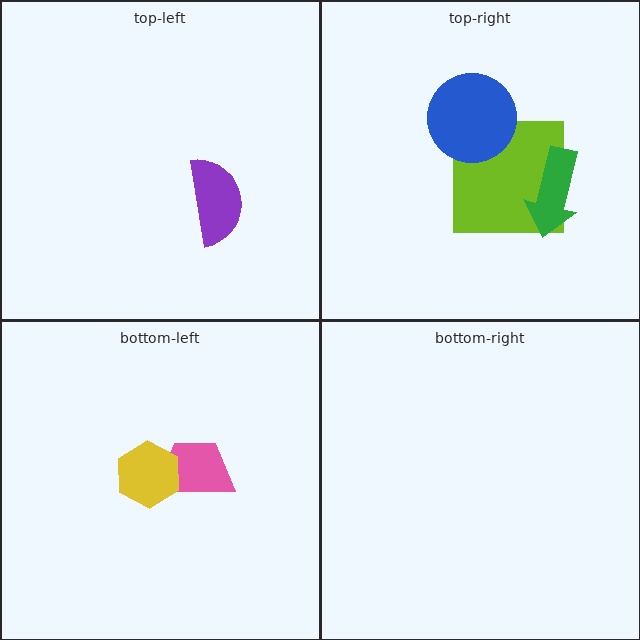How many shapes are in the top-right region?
3.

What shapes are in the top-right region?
The lime square, the blue circle, the green arrow.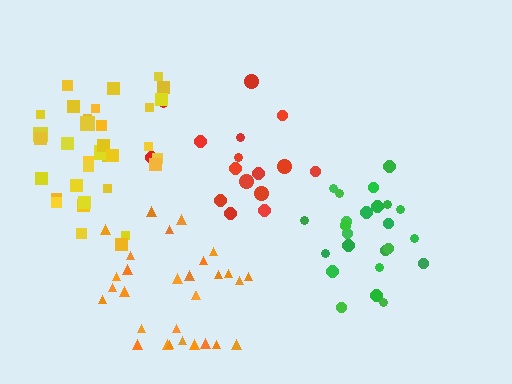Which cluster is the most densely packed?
Yellow.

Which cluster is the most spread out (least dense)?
Orange.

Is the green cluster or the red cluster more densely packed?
Green.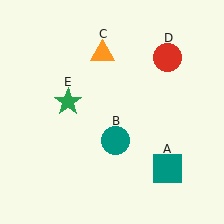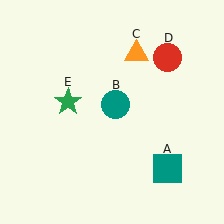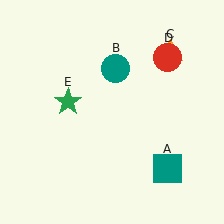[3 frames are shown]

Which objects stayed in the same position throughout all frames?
Teal square (object A) and red circle (object D) and green star (object E) remained stationary.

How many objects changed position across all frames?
2 objects changed position: teal circle (object B), orange triangle (object C).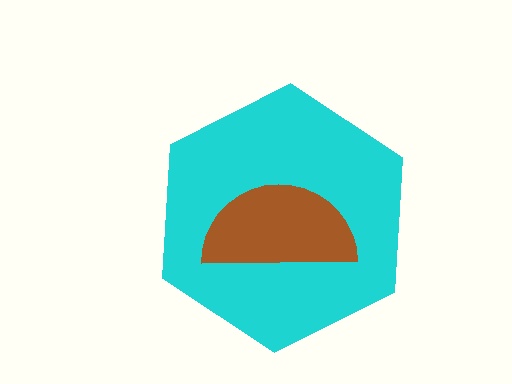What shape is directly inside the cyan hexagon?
The brown semicircle.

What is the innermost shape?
The brown semicircle.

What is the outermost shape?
The cyan hexagon.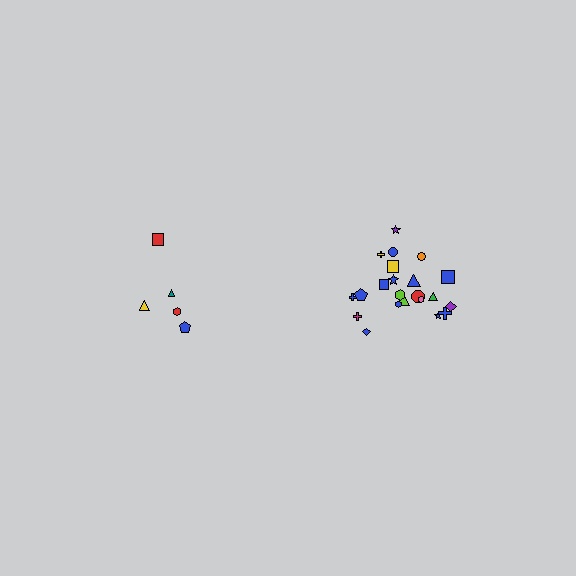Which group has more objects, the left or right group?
The right group.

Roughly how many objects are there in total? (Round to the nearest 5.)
Roughly 25 objects in total.